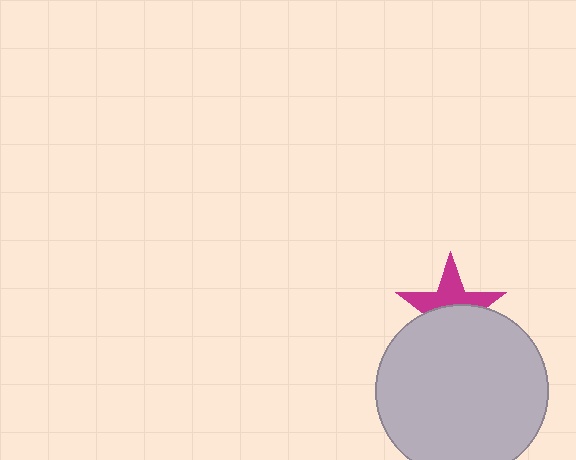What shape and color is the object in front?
The object in front is a light gray circle.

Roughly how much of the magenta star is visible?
About half of it is visible (roughly 48%).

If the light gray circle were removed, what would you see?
You would see the complete magenta star.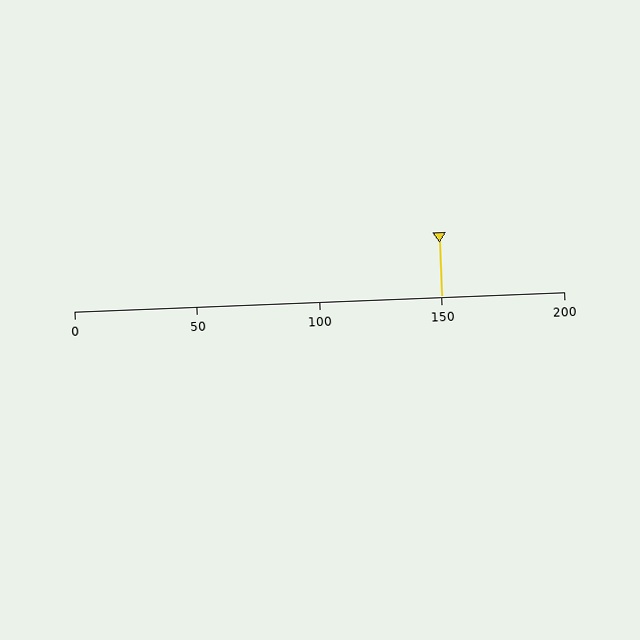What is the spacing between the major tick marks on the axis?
The major ticks are spaced 50 apart.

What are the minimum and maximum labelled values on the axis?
The axis runs from 0 to 200.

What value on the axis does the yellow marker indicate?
The marker indicates approximately 150.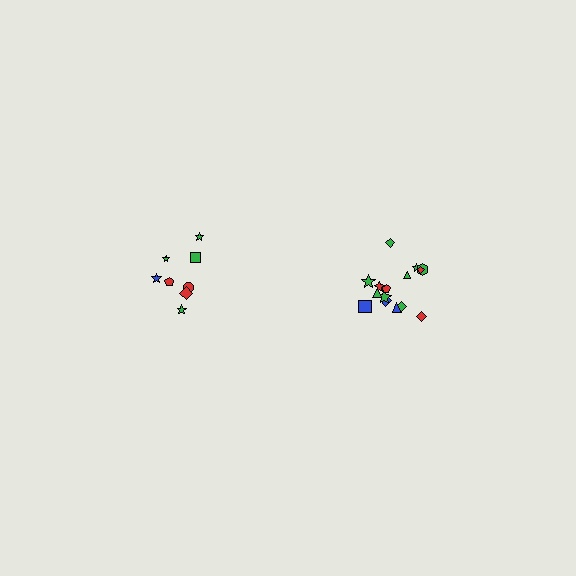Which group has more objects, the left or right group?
The right group.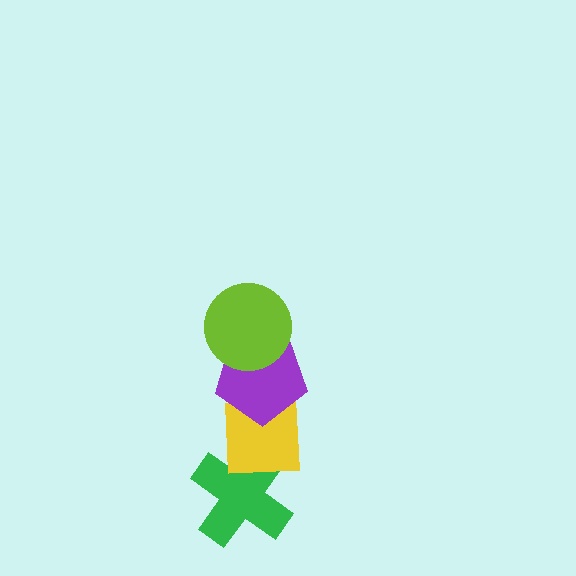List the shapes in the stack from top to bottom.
From top to bottom: the lime circle, the purple pentagon, the yellow square, the green cross.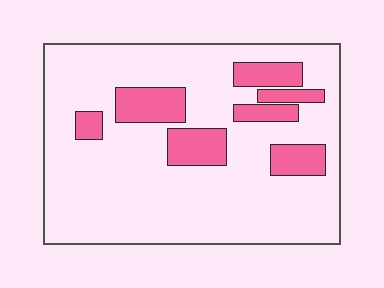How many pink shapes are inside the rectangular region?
7.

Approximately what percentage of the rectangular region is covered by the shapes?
Approximately 20%.